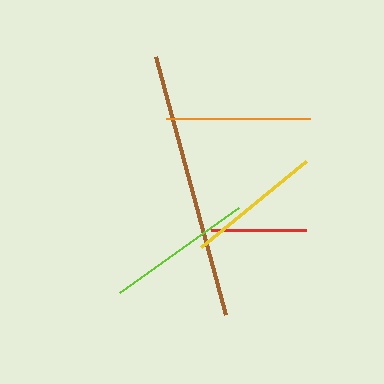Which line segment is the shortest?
The red line is the shortest at approximately 96 pixels.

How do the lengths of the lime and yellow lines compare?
The lime and yellow lines are approximately the same length.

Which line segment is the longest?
The brown line is the longest at approximately 268 pixels.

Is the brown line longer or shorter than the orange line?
The brown line is longer than the orange line.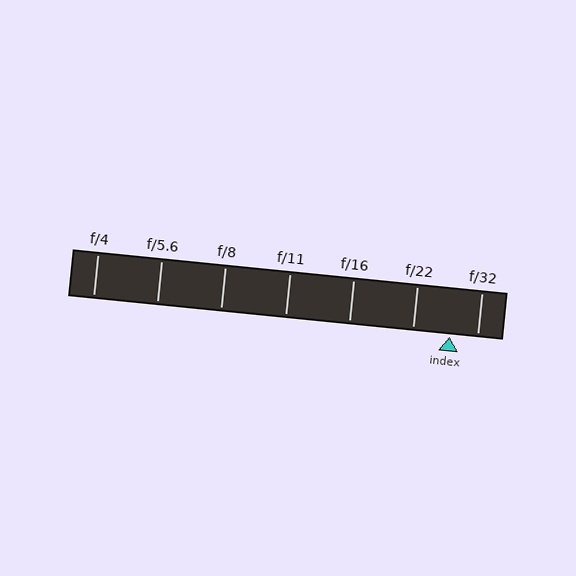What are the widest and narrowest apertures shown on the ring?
The widest aperture shown is f/4 and the narrowest is f/32.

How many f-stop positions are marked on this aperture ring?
There are 7 f-stop positions marked.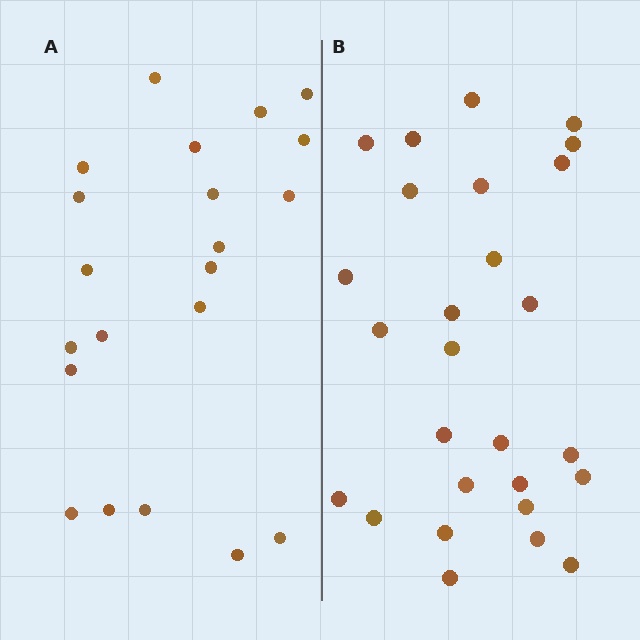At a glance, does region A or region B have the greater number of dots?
Region B (the right region) has more dots.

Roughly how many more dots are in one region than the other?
Region B has about 6 more dots than region A.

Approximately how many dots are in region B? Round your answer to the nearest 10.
About 30 dots. (The exact count is 27, which rounds to 30.)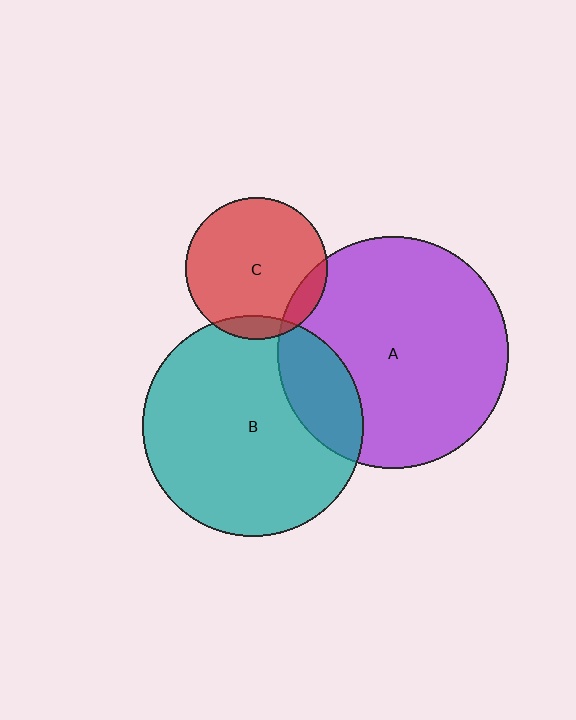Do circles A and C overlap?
Yes.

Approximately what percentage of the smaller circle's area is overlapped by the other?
Approximately 10%.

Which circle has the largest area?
Circle A (purple).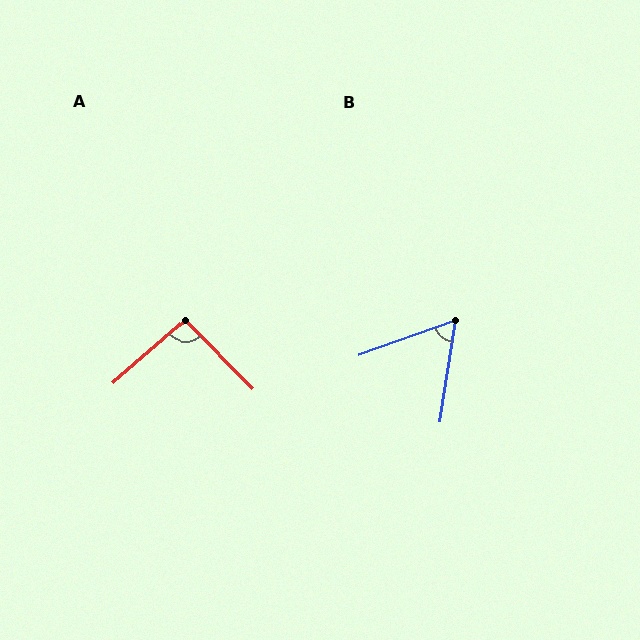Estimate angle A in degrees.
Approximately 93 degrees.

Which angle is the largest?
A, at approximately 93 degrees.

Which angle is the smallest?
B, at approximately 61 degrees.